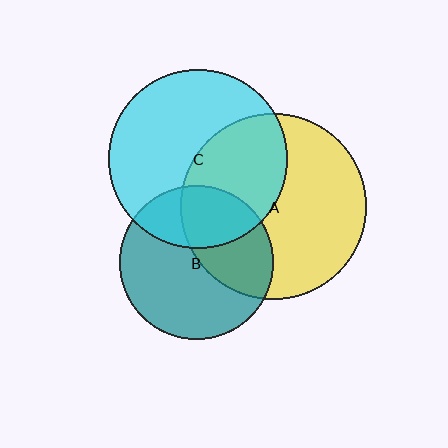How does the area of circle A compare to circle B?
Approximately 1.4 times.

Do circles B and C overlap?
Yes.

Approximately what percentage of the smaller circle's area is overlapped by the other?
Approximately 30%.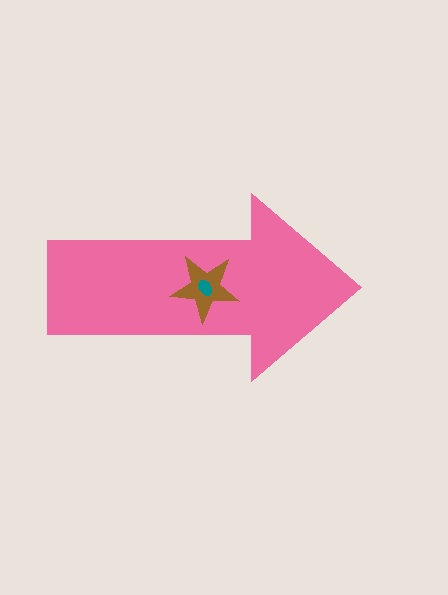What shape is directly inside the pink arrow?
The brown star.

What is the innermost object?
The teal ellipse.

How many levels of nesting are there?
3.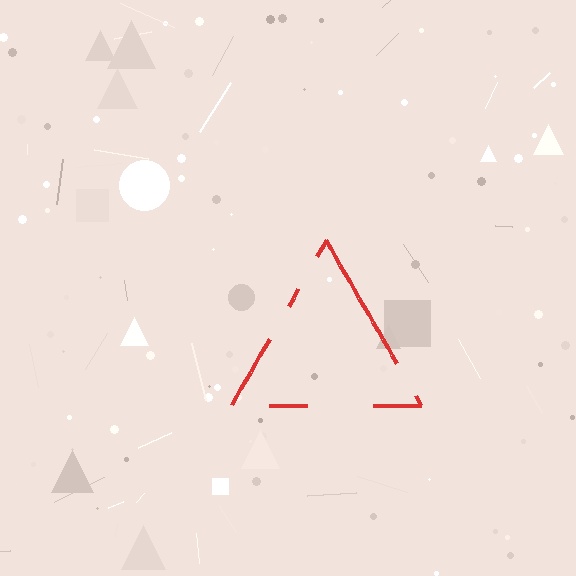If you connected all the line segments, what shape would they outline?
They would outline a triangle.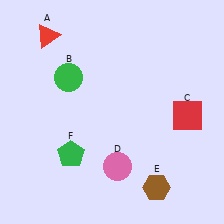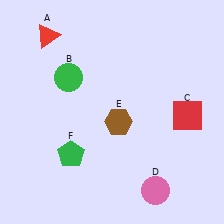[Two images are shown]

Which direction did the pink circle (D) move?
The pink circle (D) moved right.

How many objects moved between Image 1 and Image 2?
2 objects moved between the two images.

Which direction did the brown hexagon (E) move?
The brown hexagon (E) moved up.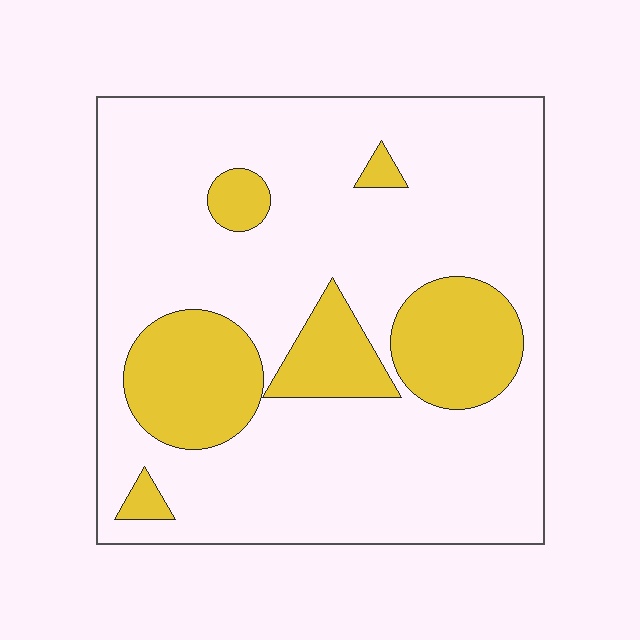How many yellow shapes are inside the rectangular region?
6.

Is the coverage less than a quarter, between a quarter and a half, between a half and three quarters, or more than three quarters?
Less than a quarter.